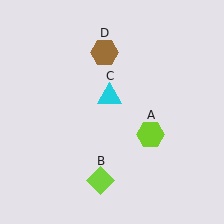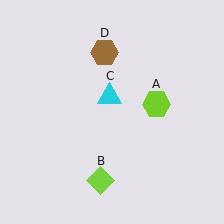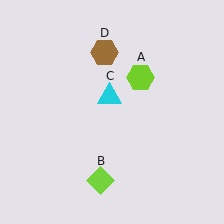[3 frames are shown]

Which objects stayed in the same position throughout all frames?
Lime diamond (object B) and cyan triangle (object C) and brown hexagon (object D) remained stationary.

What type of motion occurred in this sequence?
The lime hexagon (object A) rotated counterclockwise around the center of the scene.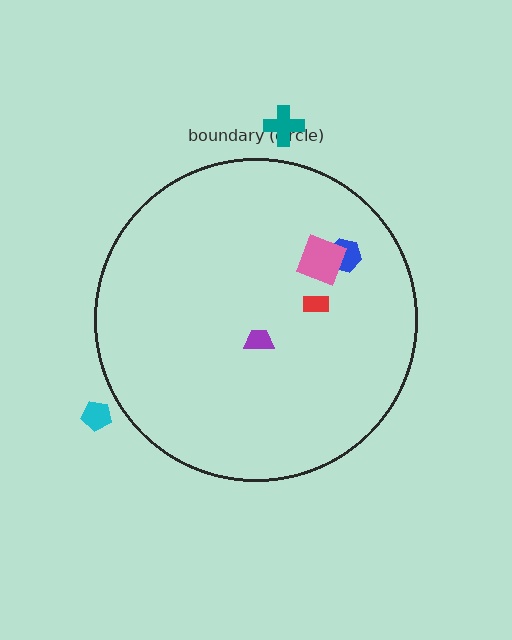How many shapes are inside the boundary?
4 inside, 2 outside.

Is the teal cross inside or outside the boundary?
Outside.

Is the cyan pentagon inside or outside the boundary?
Outside.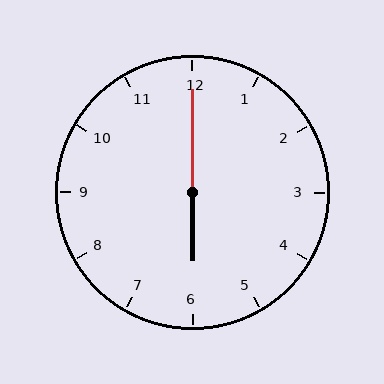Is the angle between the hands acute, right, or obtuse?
It is obtuse.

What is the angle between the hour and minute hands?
Approximately 180 degrees.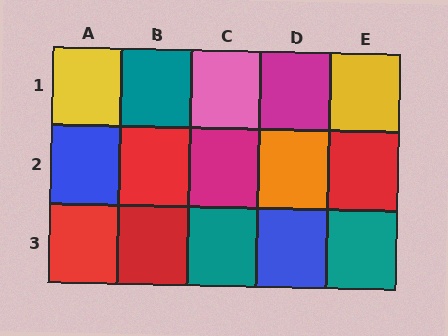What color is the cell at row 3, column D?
Blue.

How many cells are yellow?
2 cells are yellow.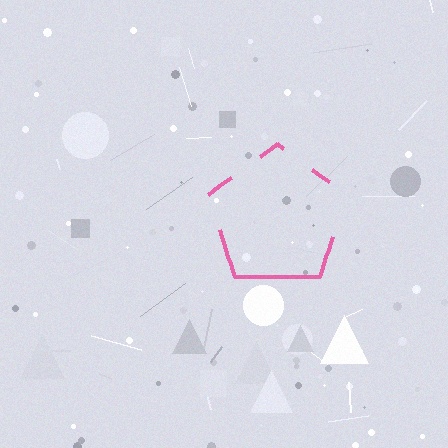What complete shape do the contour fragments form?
The contour fragments form a pentagon.